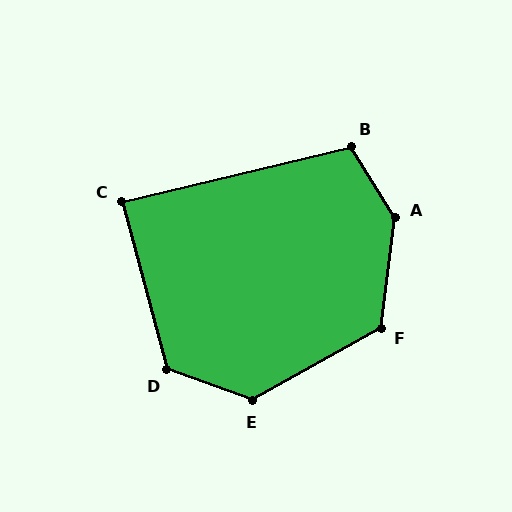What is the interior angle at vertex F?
Approximately 126 degrees (obtuse).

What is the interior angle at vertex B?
Approximately 109 degrees (obtuse).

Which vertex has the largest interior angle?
A, at approximately 141 degrees.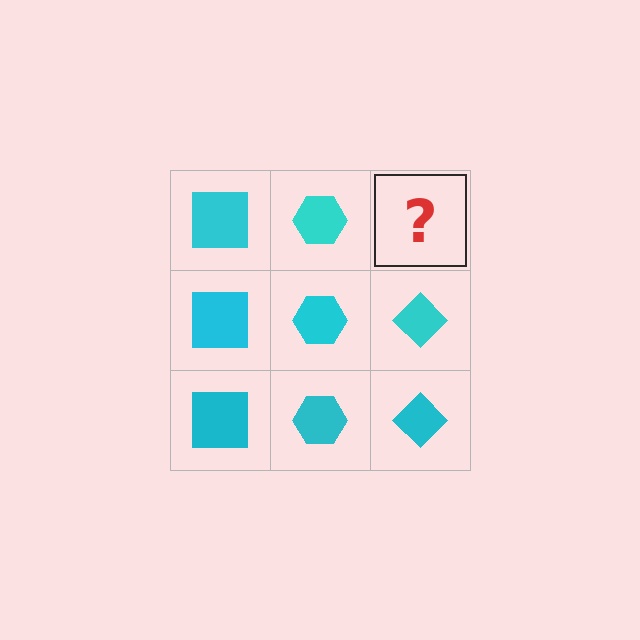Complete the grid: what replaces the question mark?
The question mark should be replaced with a cyan diamond.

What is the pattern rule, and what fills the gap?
The rule is that each column has a consistent shape. The gap should be filled with a cyan diamond.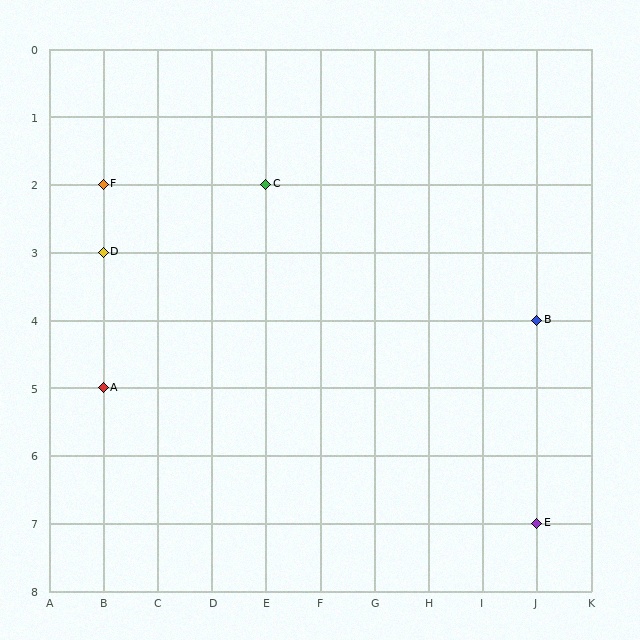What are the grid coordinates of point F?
Point F is at grid coordinates (B, 2).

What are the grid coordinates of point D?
Point D is at grid coordinates (B, 3).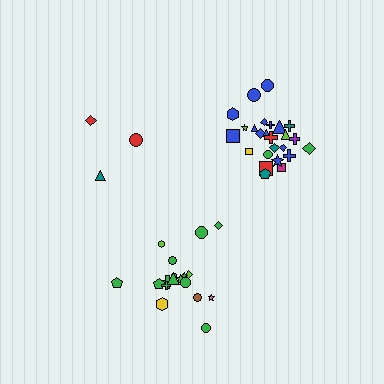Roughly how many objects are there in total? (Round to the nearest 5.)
Roughly 45 objects in total.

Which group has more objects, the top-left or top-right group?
The top-right group.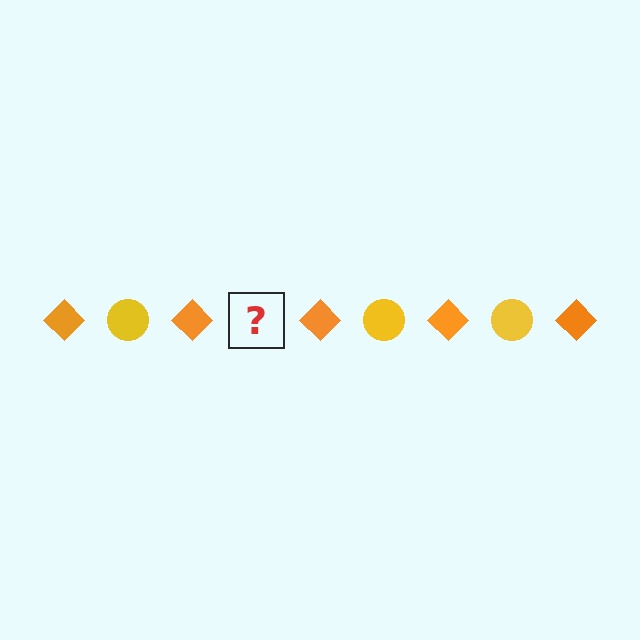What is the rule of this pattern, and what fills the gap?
The rule is that the pattern alternates between orange diamond and yellow circle. The gap should be filled with a yellow circle.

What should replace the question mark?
The question mark should be replaced with a yellow circle.